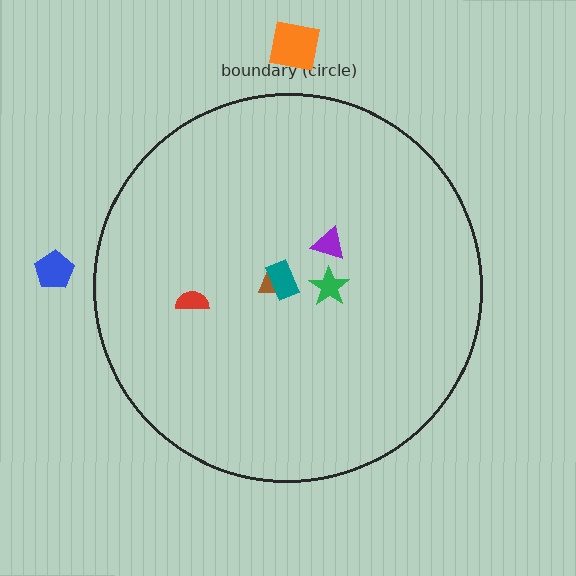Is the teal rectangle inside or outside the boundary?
Inside.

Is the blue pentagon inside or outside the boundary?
Outside.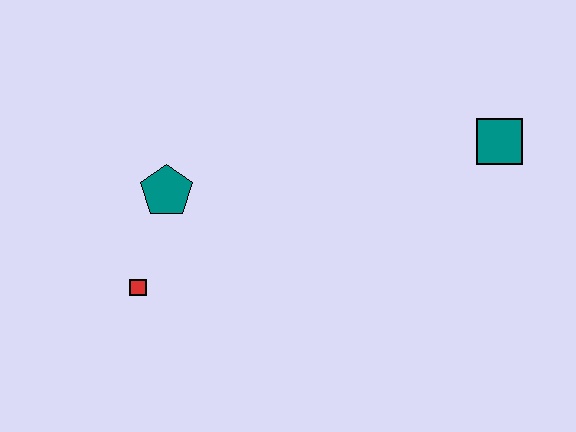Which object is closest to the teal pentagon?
The red square is closest to the teal pentagon.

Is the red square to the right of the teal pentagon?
No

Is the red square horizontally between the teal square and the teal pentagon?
No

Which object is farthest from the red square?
The teal square is farthest from the red square.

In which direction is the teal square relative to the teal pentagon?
The teal square is to the right of the teal pentagon.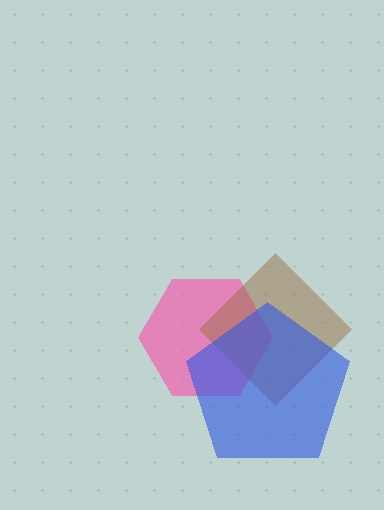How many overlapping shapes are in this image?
There are 3 overlapping shapes in the image.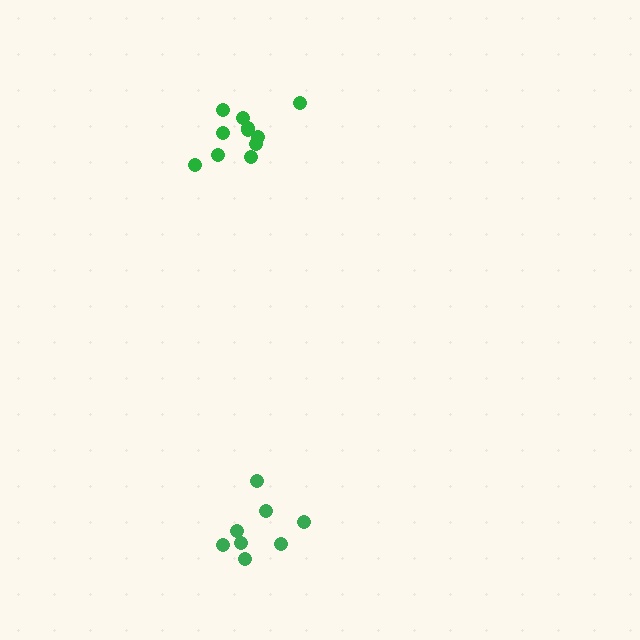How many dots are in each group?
Group 1: 8 dots, Group 2: 11 dots (19 total).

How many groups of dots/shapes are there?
There are 2 groups.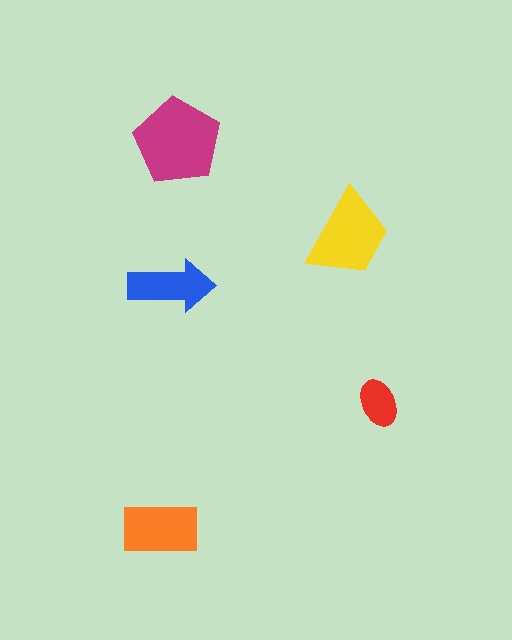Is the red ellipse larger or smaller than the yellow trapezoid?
Smaller.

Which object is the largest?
The magenta pentagon.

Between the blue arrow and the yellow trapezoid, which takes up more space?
The yellow trapezoid.